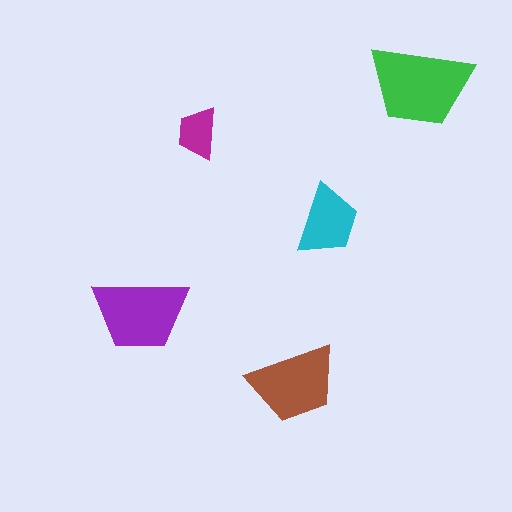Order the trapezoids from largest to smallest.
the green one, the purple one, the brown one, the cyan one, the magenta one.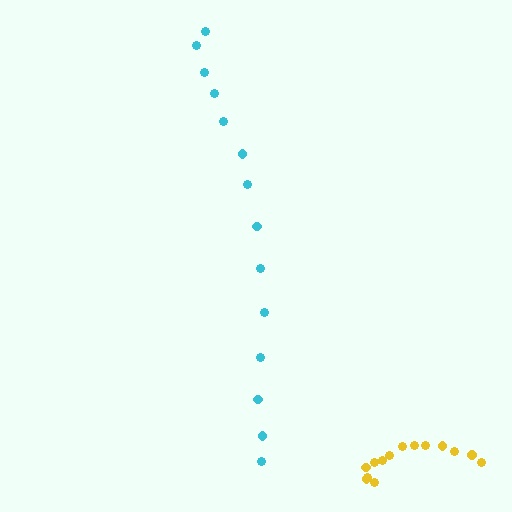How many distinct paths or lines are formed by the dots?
There are 2 distinct paths.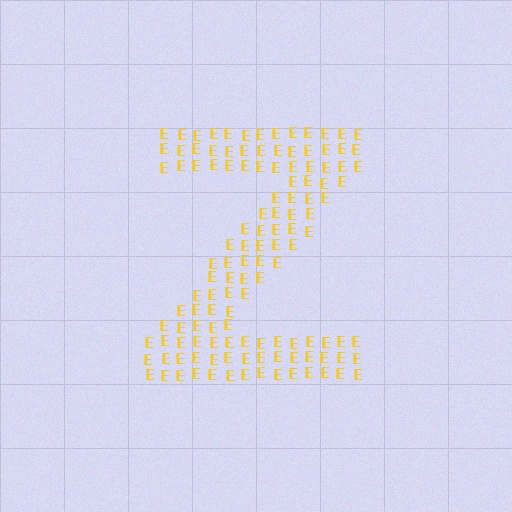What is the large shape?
The large shape is the letter Z.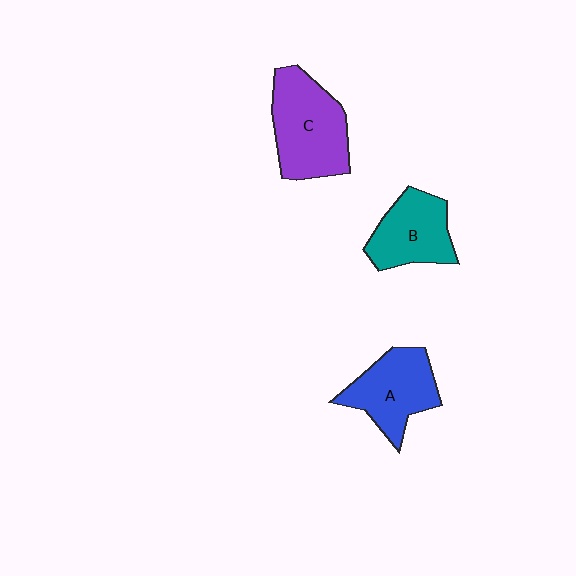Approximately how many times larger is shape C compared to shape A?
Approximately 1.2 times.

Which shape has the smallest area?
Shape B (teal).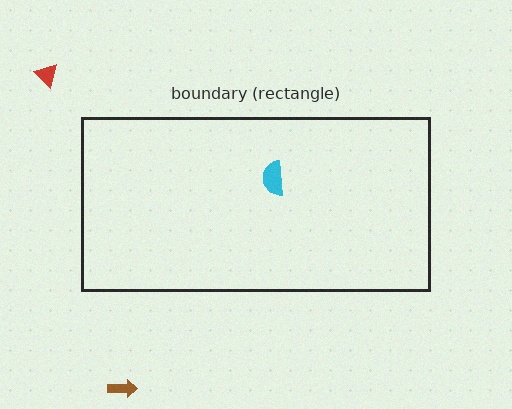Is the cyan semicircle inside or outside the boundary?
Inside.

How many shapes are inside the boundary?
1 inside, 2 outside.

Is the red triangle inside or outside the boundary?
Outside.